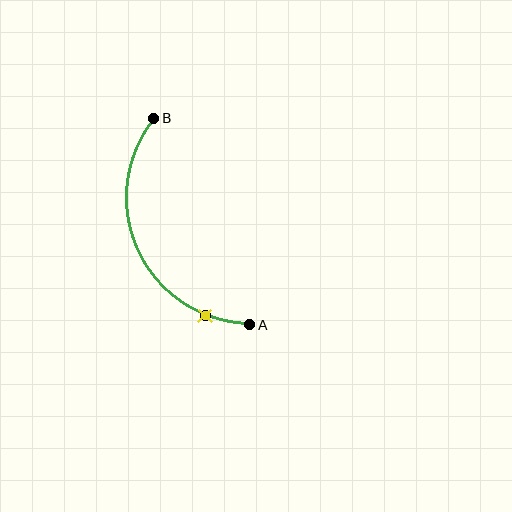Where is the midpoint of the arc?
The arc midpoint is the point on the curve farthest from the straight line joining A and B. It sits to the left of that line.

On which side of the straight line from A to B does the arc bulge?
The arc bulges to the left of the straight line connecting A and B.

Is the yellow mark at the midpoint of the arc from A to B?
No. The yellow mark lies on the arc but is closer to endpoint A. The arc midpoint would be at the point on the curve equidistant along the arc from both A and B.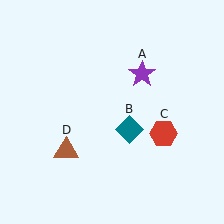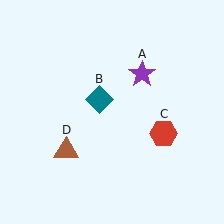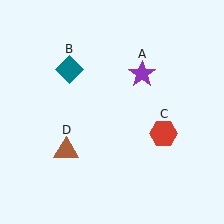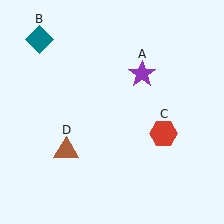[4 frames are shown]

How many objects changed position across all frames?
1 object changed position: teal diamond (object B).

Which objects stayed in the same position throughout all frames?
Purple star (object A) and red hexagon (object C) and brown triangle (object D) remained stationary.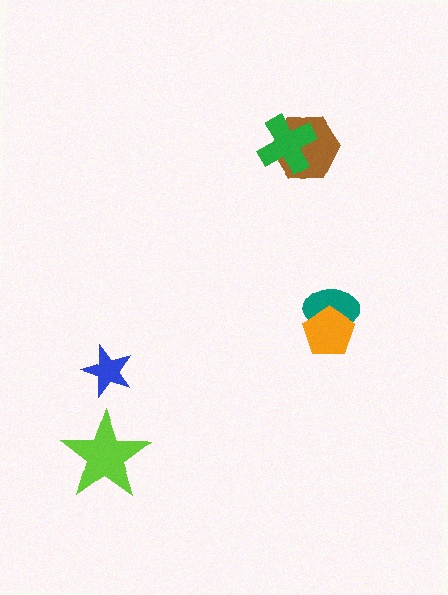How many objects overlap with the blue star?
0 objects overlap with the blue star.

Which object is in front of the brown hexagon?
The green cross is in front of the brown hexagon.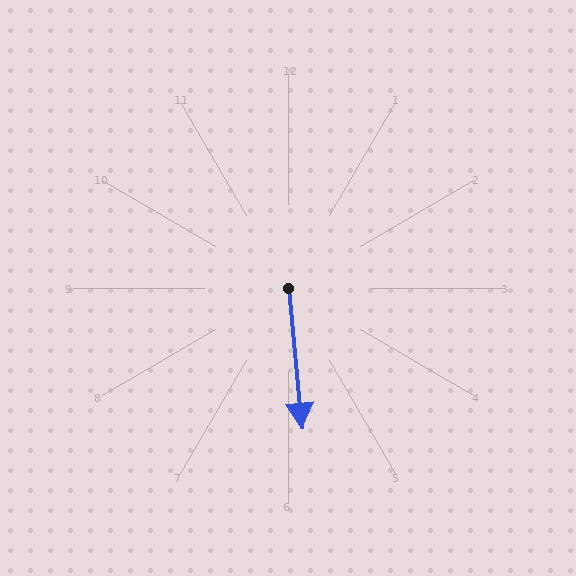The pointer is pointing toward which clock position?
Roughly 6 o'clock.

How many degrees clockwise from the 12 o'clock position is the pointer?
Approximately 174 degrees.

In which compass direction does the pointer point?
South.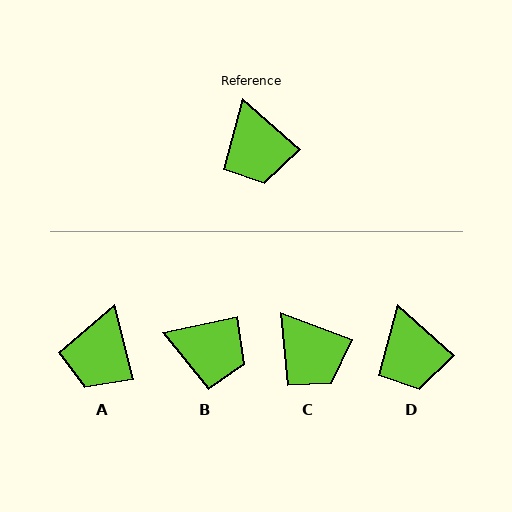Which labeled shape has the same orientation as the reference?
D.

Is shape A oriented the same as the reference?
No, it is off by about 34 degrees.